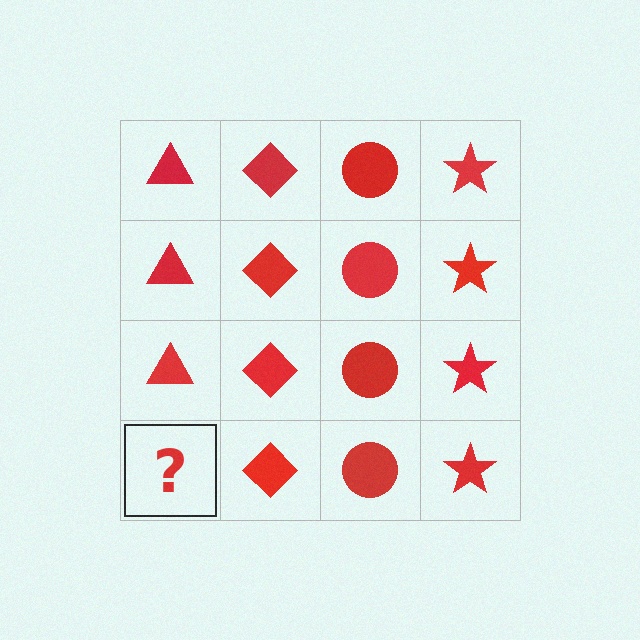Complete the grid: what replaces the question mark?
The question mark should be replaced with a red triangle.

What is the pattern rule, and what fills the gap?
The rule is that each column has a consistent shape. The gap should be filled with a red triangle.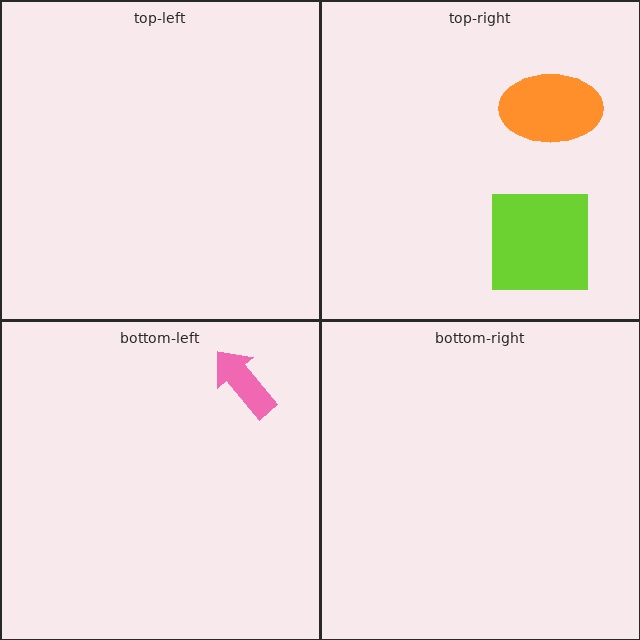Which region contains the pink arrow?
The bottom-left region.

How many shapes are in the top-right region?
2.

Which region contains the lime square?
The top-right region.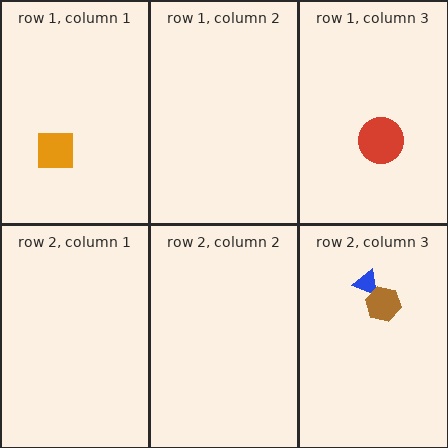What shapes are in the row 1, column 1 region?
The orange square.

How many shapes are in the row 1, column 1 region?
1.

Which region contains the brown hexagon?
The row 2, column 3 region.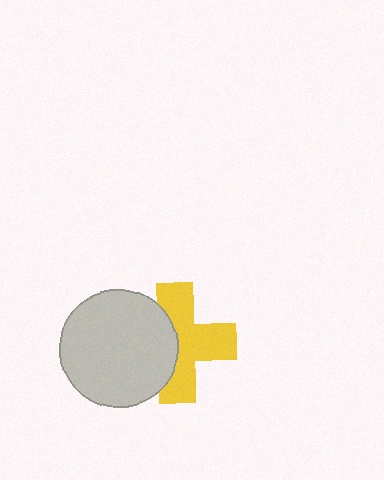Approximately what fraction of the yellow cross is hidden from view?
Roughly 38% of the yellow cross is hidden behind the light gray circle.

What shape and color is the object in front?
The object in front is a light gray circle.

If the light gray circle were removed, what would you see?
You would see the complete yellow cross.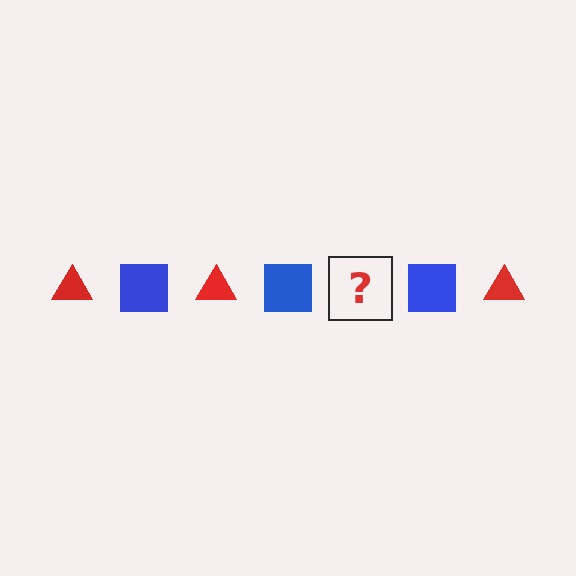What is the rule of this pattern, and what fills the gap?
The rule is that the pattern alternates between red triangle and blue square. The gap should be filled with a red triangle.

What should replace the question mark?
The question mark should be replaced with a red triangle.